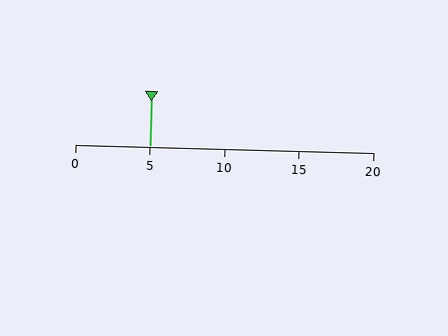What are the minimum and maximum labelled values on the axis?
The axis runs from 0 to 20.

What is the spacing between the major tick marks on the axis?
The major ticks are spaced 5 apart.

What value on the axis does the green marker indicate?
The marker indicates approximately 5.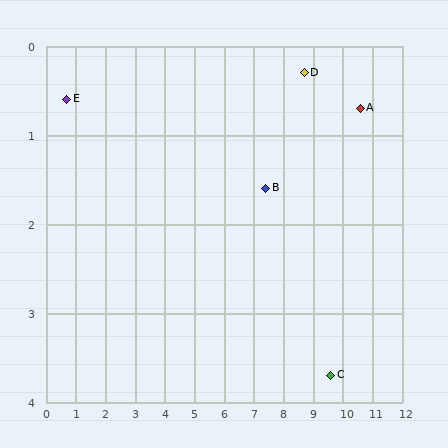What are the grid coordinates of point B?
Point B is at approximately (7.4, 1.6).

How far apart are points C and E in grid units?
Points C and E are about 9.4 grid units apart.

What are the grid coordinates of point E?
Point E is at approximately (0.7, 0.6).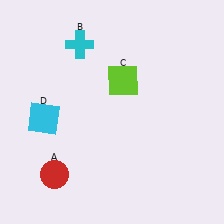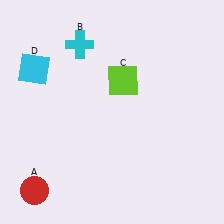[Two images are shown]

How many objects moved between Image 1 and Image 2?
2 objects moved between the two images.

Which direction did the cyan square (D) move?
The cyan square (D) moved up.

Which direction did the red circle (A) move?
The red circle (A) moved left.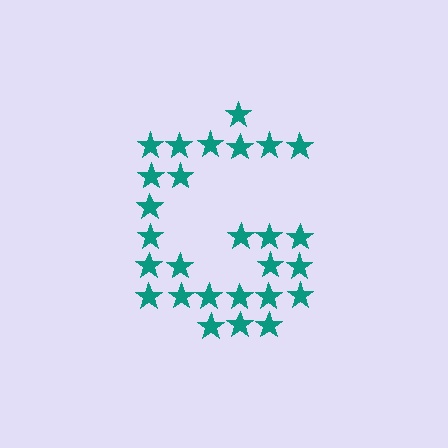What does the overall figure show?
The overall figure shows the letter G.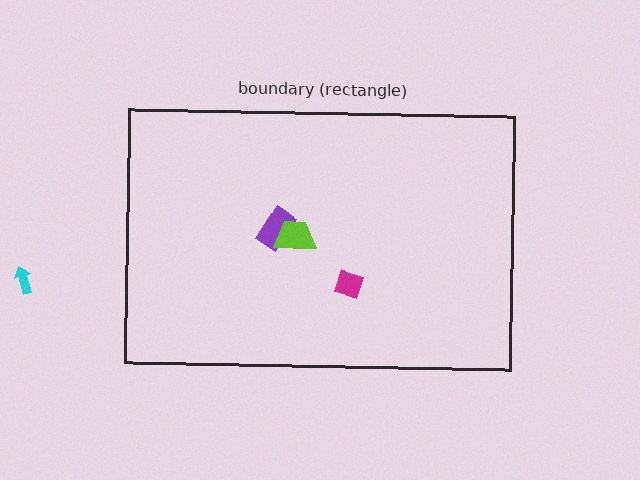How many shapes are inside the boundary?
3 inside, 1 outside.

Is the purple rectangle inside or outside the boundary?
Inside.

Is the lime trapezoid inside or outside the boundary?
Inside.